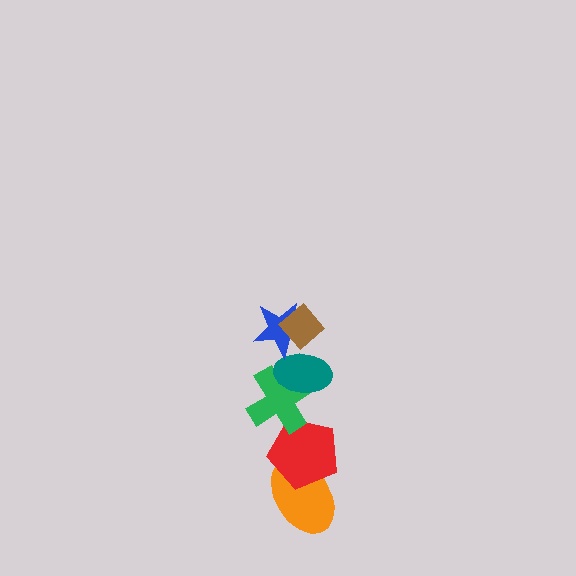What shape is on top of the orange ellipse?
The red pentagon is on top of the orange ellipse.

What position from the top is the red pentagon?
The red pentagon is 5th from the top.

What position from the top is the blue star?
The blue star is 2nd from the top.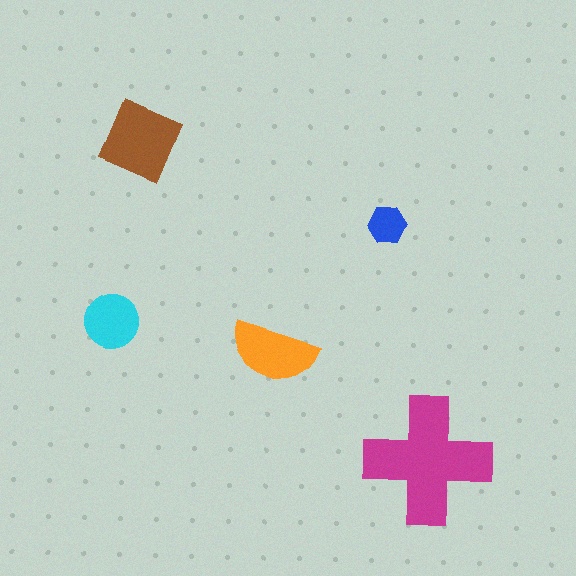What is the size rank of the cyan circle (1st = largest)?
4th.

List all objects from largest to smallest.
The magenta cross, the brown diamond, the orange semicircle, the cyan circle, the blue hexagon.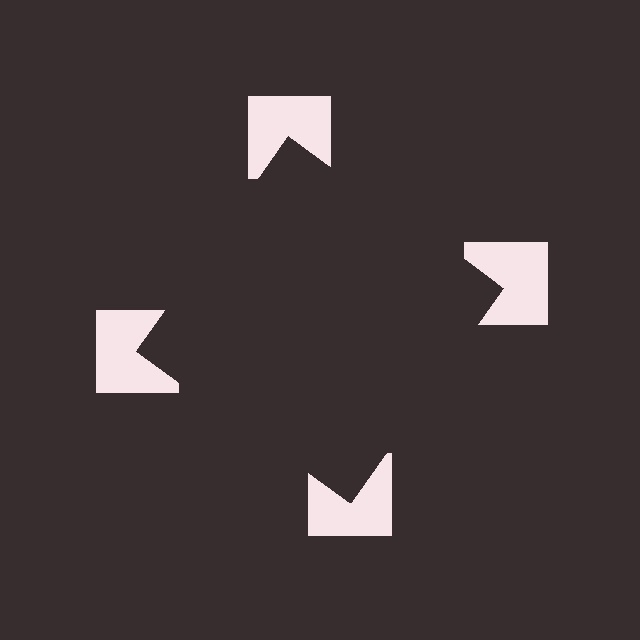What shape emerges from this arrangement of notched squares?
An illusory square — its edges are inferred from the aligned wedge cuts in the notched squares, not physically drawn.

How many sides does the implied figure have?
4 sides.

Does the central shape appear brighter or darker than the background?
It typically appears slightly darker than the background, even though no actual brightness change is drawn.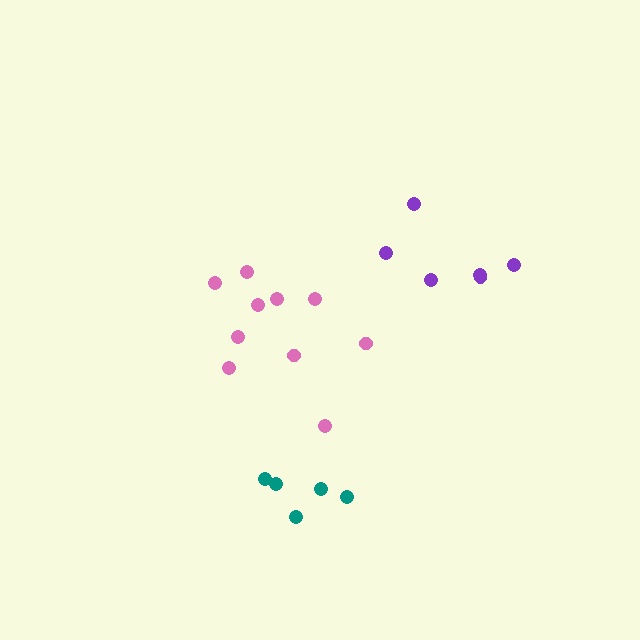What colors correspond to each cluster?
The clusters are colored: purple, teal, pink.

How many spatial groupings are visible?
There are 3 spatial groupings.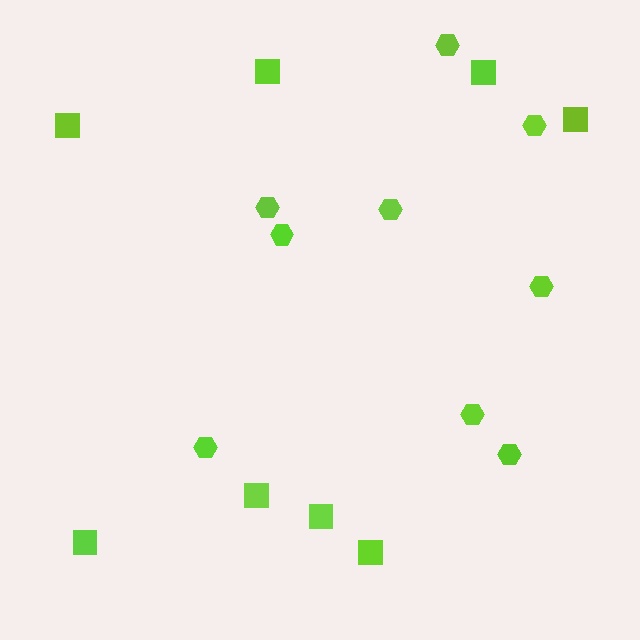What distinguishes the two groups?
There are 2 groups: one group of squares (8) and one group of hexagons (9).